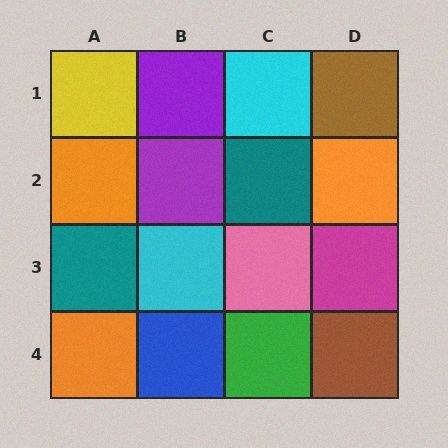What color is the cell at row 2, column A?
Orange.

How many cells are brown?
2 cells are brown.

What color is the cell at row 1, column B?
Purple.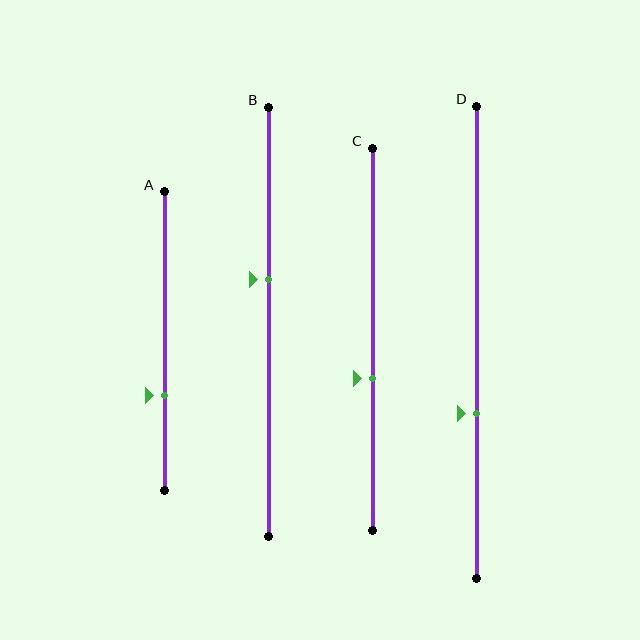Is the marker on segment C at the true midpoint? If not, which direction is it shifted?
No, the marker on segment C is shifted downward by about 10% of the segment length.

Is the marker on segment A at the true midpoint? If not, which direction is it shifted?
No, the marker on segment A is shifted downward by about 18% of the segment length.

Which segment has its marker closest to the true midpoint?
Segment B has its marker closest to the true midpoint.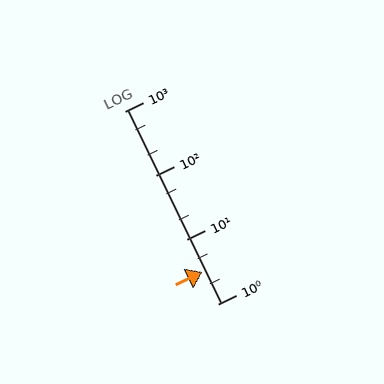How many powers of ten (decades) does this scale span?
The scale spans 3 decades, from 1 to 1000.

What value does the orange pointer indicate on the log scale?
The pointer indicates approximately 3.1.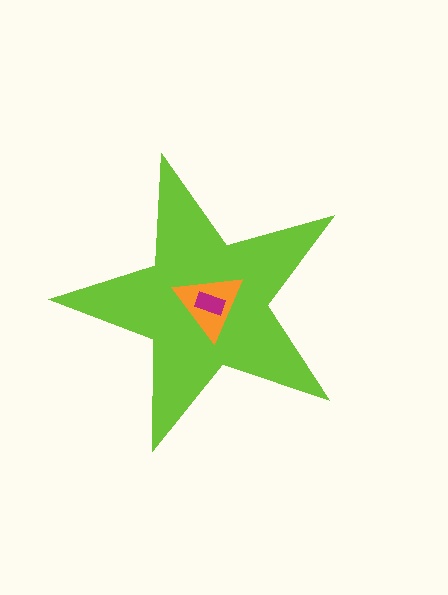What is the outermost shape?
The lime star.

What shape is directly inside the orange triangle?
The magenta rectangle.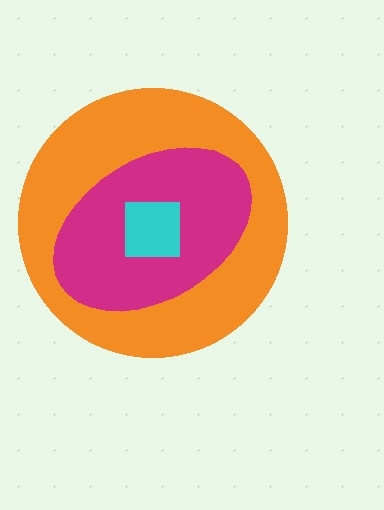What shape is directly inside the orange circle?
The magenta ellipse.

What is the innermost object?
The cyan square.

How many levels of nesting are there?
3.